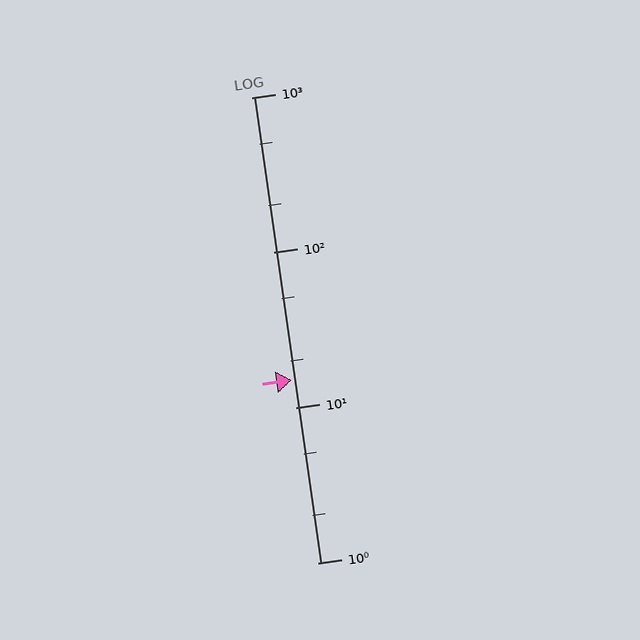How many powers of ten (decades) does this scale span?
The scale spans 3 decades, from 1 to 1000.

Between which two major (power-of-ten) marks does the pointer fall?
The pointer is between 10 and 100.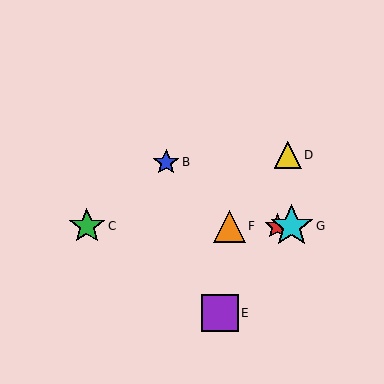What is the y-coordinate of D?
Object D is at y≈155.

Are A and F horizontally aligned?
Yes, both are at y≈226.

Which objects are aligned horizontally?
Objects A, C, F, G are aligned horizontally.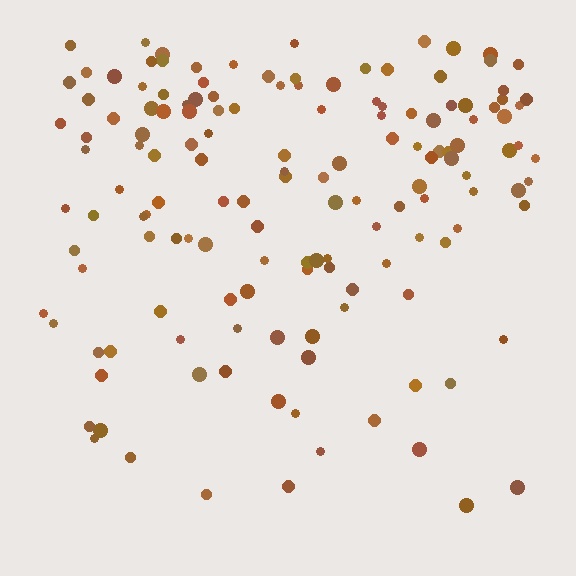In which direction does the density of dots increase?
From bottom to top, with the top side densest.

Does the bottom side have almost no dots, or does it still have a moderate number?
Still a moderate number, just noticeably fewer than the top.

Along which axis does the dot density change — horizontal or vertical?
Vertical.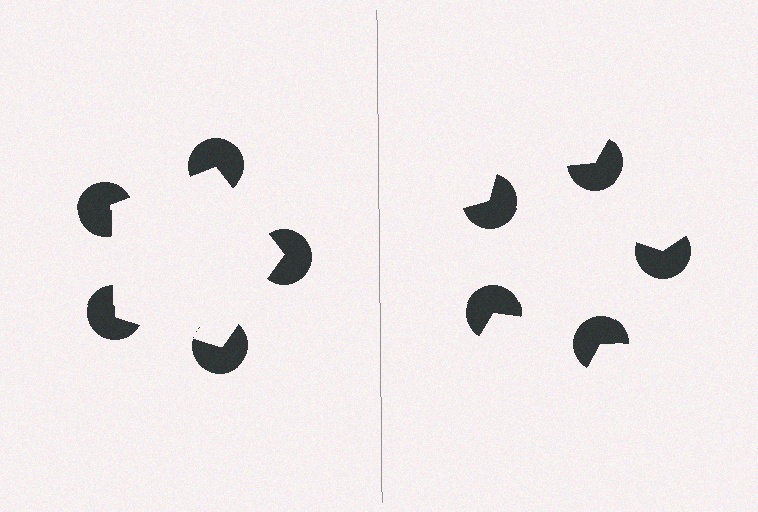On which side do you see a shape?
An illusory pentagon appears on the left side. On the right side the wedge cuts are rotated, so no coherent shape forms.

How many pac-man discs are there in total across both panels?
10 — 5 on each side.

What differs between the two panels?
The pac-man discs are positioned identically on both sides; only the wedge orientations differ. On the left they align to a pentagon; on the right they are misaligned.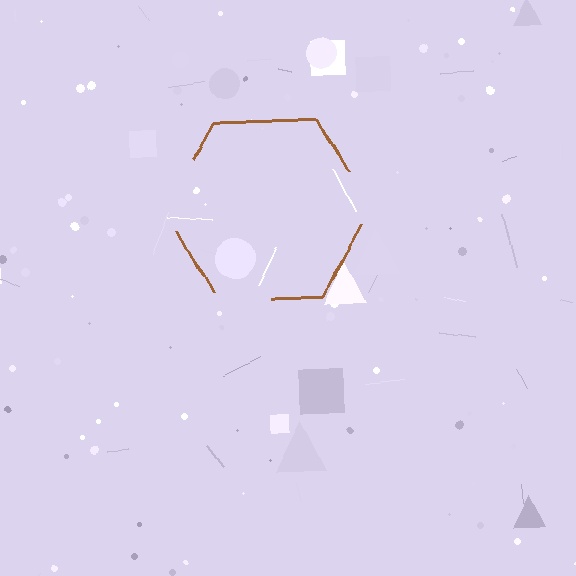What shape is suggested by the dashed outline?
The dashed outline suggests a hexagon.